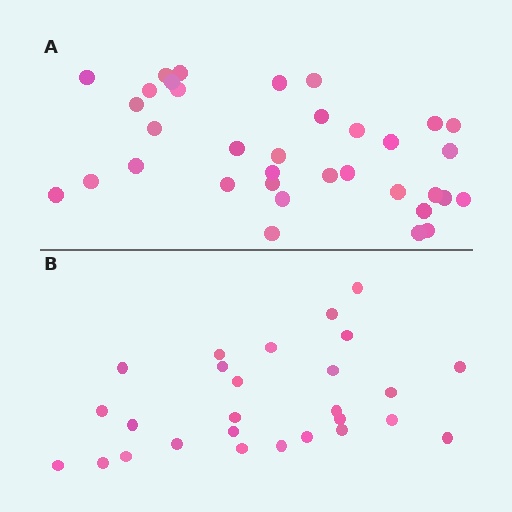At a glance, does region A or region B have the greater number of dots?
Region A (the top region) has more dots.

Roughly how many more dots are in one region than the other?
Region A has roughly 8 or so more dots than region B.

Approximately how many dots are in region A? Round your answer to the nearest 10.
About 40 dots. (The exact count is 35, which rounds to 40.)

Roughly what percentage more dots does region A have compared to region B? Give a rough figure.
About 30% more.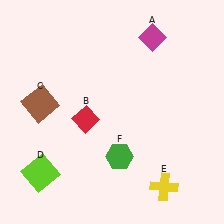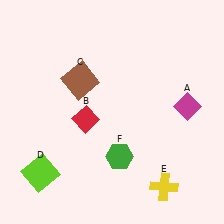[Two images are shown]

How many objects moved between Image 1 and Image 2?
2 objects moved between the two images.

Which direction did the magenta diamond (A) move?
The magenta diamond (A) moved down.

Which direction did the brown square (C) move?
The brown square (C) moved right.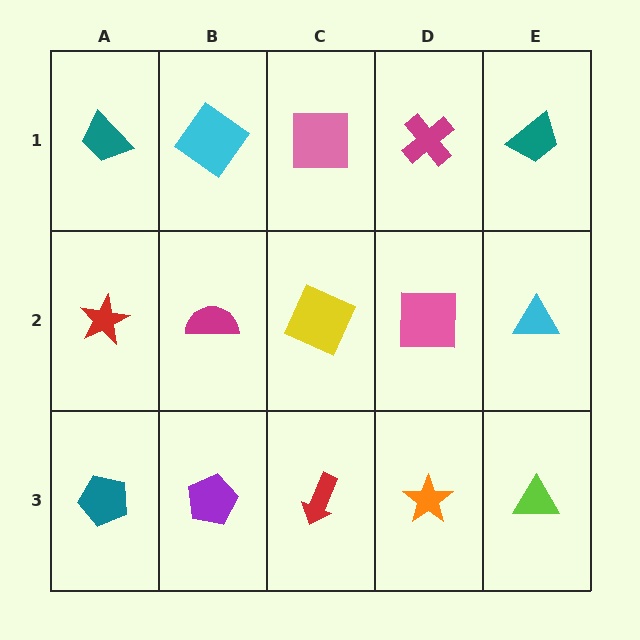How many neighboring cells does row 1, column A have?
2.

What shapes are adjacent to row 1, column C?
A yellow square (row 2, column C), a cyan diamond (row 1, column B), a magenta cross (row 1, column D).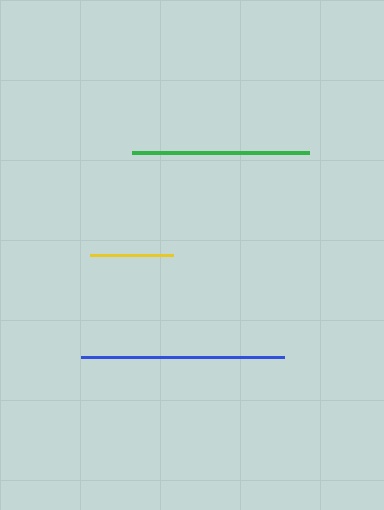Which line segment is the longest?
The blue line is the longest at approximately 203 pixels.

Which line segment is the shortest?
The yellow line is the shortest at approximately 84 pixels.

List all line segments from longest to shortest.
From longest to shortest: blue, green, yellow.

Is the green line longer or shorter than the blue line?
The blue line is longer than the green line.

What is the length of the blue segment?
The blue segment is approximately 203 pixels long.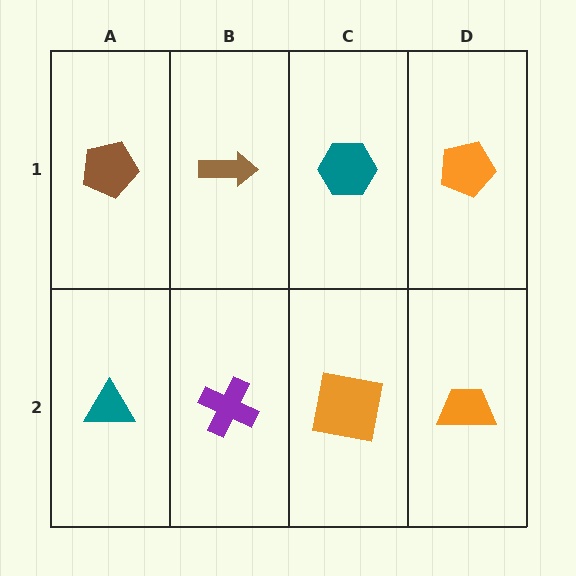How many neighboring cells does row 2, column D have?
2.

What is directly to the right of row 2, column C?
An orange trapezoid.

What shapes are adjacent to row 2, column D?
An orange pentagon (row 1, column D), an orange square (row 2, column C).